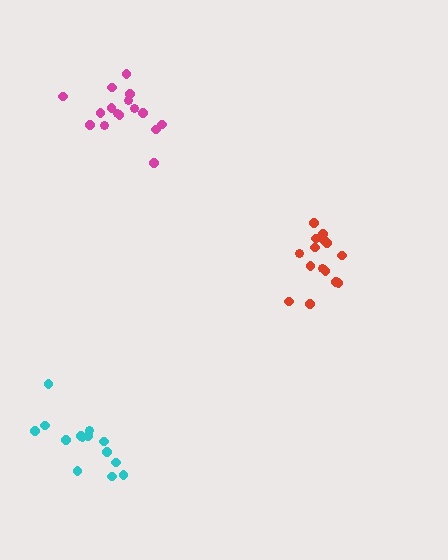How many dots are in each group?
Group 1: 15 dots, Group 2: 16 dots, Group 3: 14 dots (45 total).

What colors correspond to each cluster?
The clusters are colored: red, magenta, cyan.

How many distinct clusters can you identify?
There are 3 distinct clusters.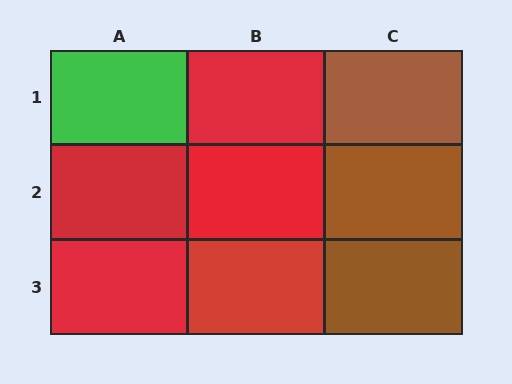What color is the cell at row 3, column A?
Red.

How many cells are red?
5 cells are red.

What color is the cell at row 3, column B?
Red.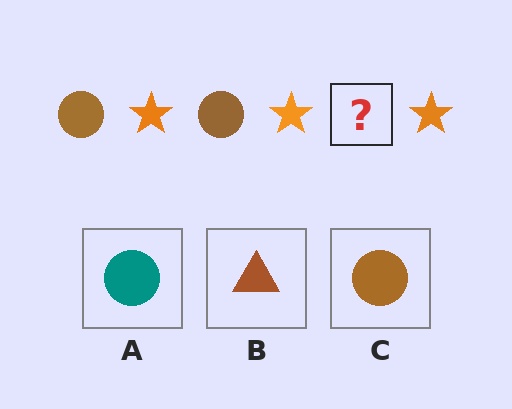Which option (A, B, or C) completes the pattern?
C.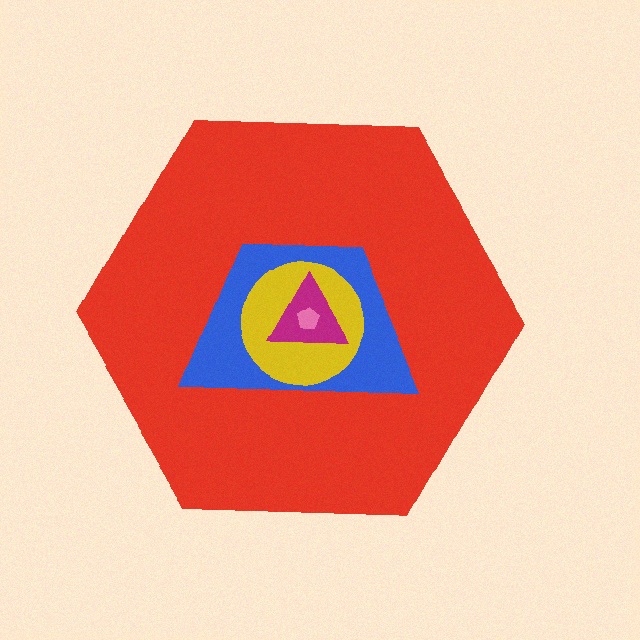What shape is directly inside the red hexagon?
The blue trapezoid.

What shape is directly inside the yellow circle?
The magenta triangle.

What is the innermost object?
The pink pentagon.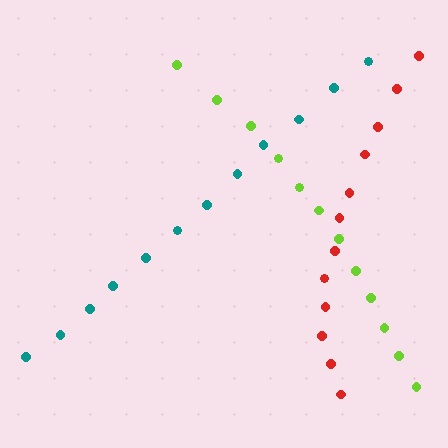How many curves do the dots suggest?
There are 3 distinct paths.